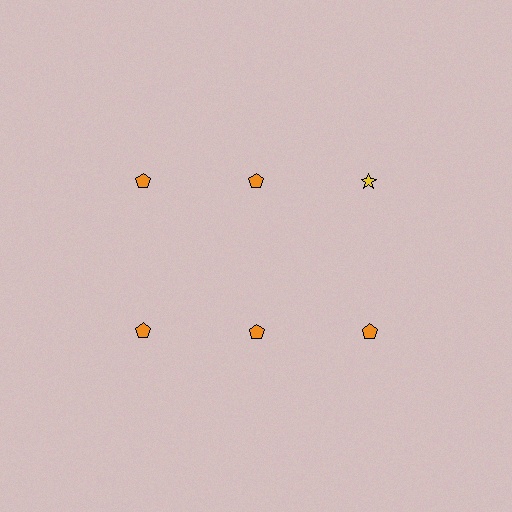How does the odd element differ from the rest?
It differs in both color (yellow instead of orange) and shape (star instead of pentagon).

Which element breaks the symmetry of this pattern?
The yellow star in the top row, center column breaks the symmetry. All other shapes are orange pentagons.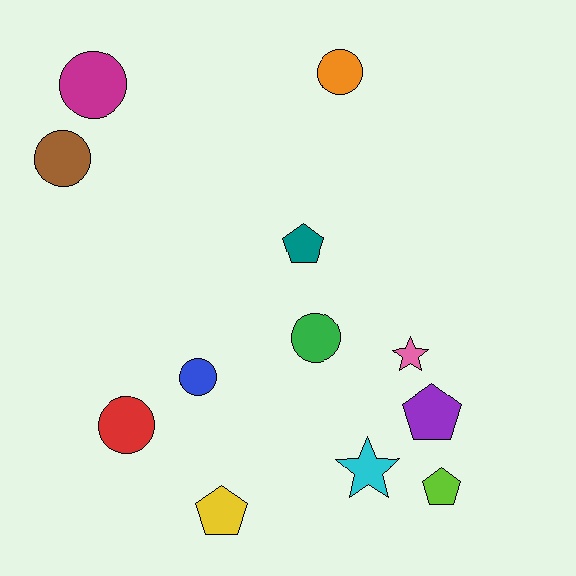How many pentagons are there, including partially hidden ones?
There are 4 pentagons.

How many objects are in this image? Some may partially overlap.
There are 12 objects.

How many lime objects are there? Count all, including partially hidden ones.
There is 1 lime object.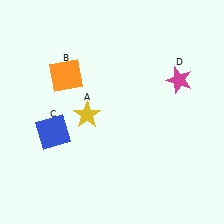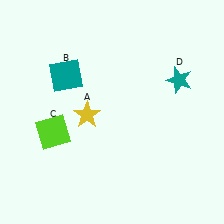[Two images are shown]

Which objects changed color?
B changed from orange to teal. C changed from blue to lime. D changed from magenta to teal.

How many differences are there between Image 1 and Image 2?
There are 3 differences between the two images.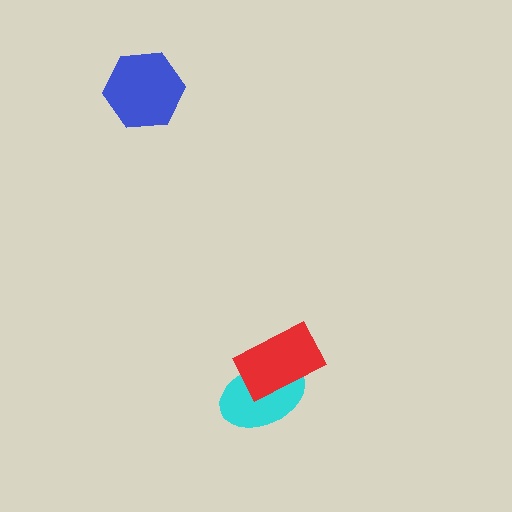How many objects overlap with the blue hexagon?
0 objects overlap with the blue hexagon.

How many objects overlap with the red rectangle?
1 object overlaps with the red rectangle.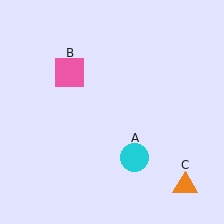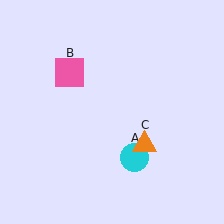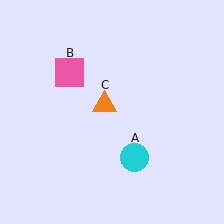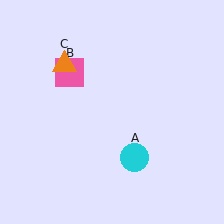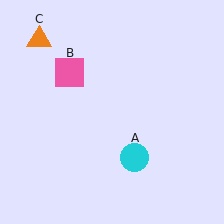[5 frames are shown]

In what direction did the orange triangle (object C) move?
The orange triangle (object C) moved up and to the left.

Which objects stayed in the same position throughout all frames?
Cyan circle (object A) and pink square (object B) remained stationary.